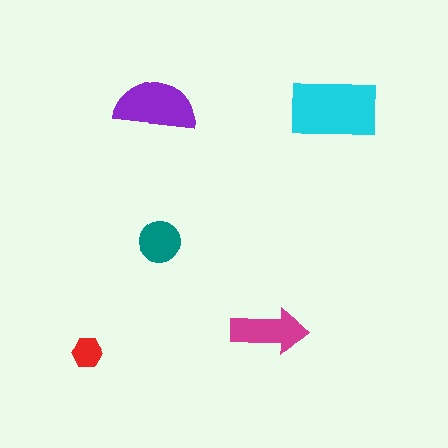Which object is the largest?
The cyan rectangle.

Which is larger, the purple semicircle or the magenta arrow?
The purple semicircle.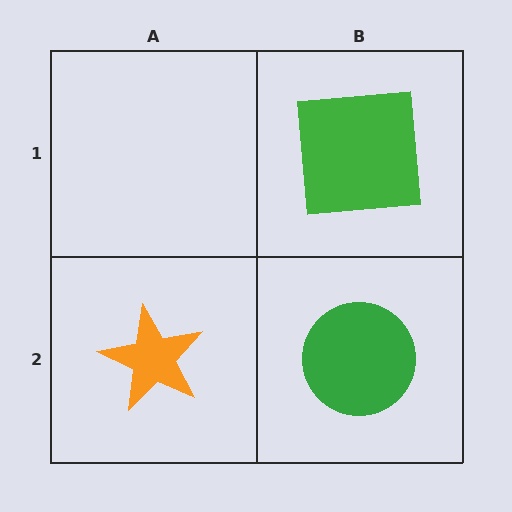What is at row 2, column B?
A green circle.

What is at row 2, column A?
An orange star.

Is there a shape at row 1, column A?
No, that cell is empty.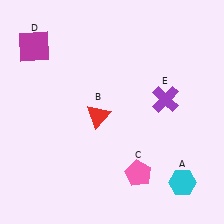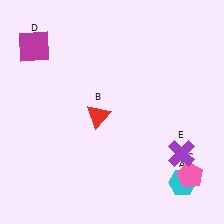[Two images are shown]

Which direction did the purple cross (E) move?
The purple cross (E) moved down.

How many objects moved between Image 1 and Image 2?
2 objects moved between the two images.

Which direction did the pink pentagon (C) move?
The pink pentagon (C) moved right.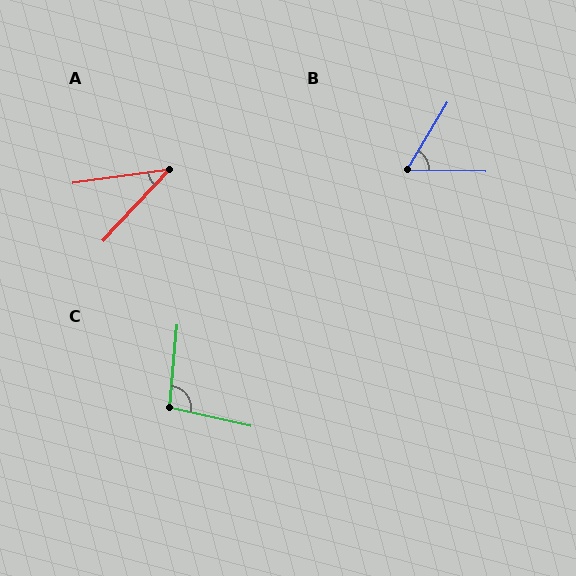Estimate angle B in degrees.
Approximately 61 degrees.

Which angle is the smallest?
A, at approximately 39 degrees.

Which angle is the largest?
C, at approximately 98 degrees.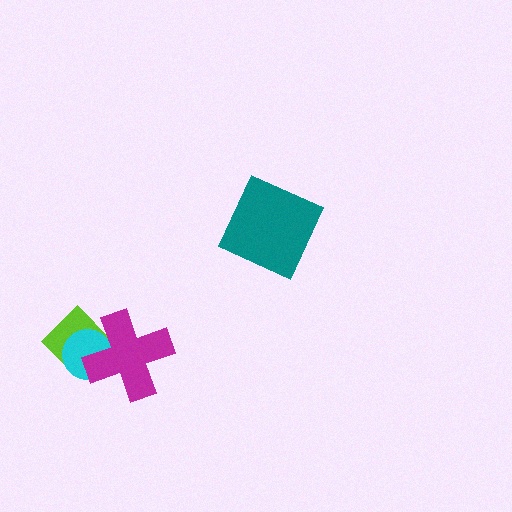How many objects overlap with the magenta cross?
2 objects overlap with the magenta cross.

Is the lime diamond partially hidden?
Yes, it is partially covered by another shape.